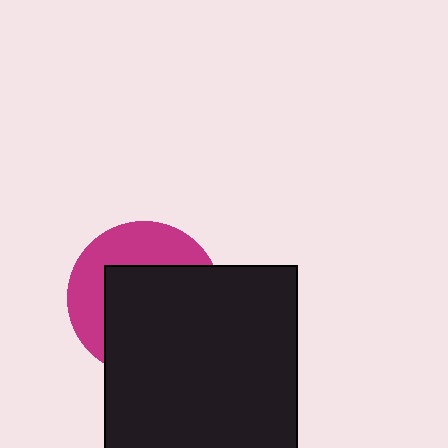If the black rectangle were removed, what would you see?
You would see the complete magenta circle.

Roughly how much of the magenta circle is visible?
A small part of it is visible (roughly 39%).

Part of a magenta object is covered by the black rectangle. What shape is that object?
It is a circle.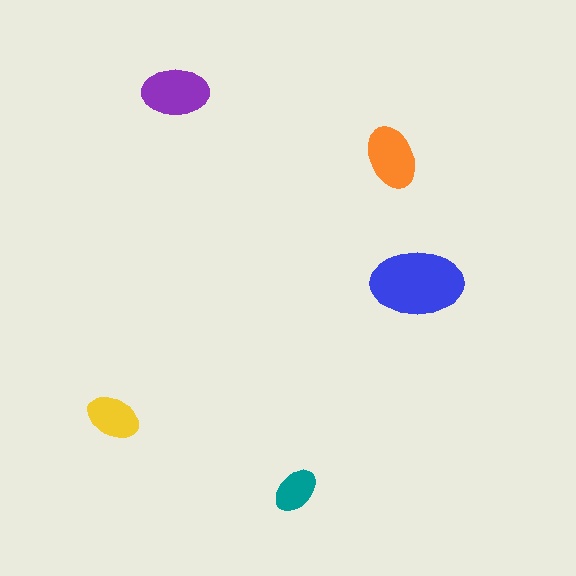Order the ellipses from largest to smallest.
the blue one, the purple one, the orange one, the yellow one, the teal one.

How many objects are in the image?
There are 5 objects in the image.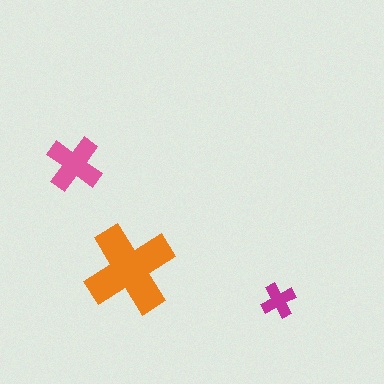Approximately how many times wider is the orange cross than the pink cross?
About 1.5 times wider.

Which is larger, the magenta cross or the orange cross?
The orange one.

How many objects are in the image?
There are 3 objects in the image.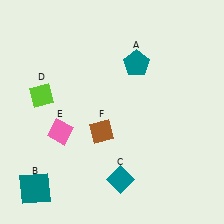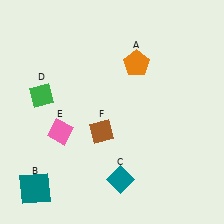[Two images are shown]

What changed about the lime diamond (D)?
In Image 1, D is lime. In Image 2, it changed to green.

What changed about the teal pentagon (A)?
In Image 1, A is teal. In Image 2, it changed to orange.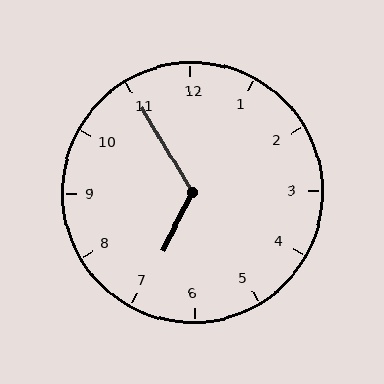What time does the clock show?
6:55.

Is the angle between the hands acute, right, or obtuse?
It is obtuse.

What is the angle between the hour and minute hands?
Approximately 122 degrees.